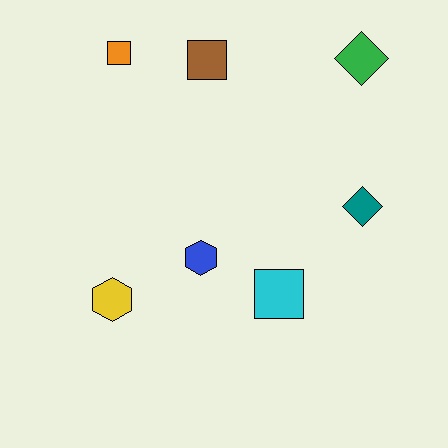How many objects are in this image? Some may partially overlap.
There are 7 objects.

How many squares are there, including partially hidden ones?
There are 3 squares.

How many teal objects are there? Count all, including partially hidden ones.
There is 1 teal object.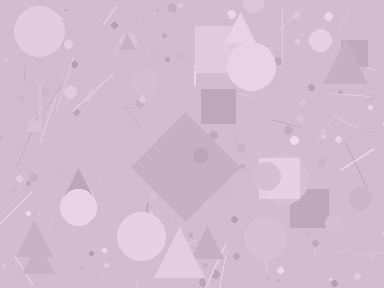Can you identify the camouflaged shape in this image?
The camouflaged shape is a diamond.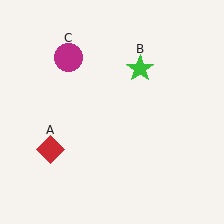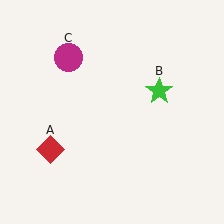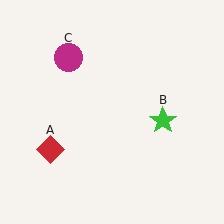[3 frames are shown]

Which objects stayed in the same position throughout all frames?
Red diamond (object A) and magenta circle (object C) remained stationary.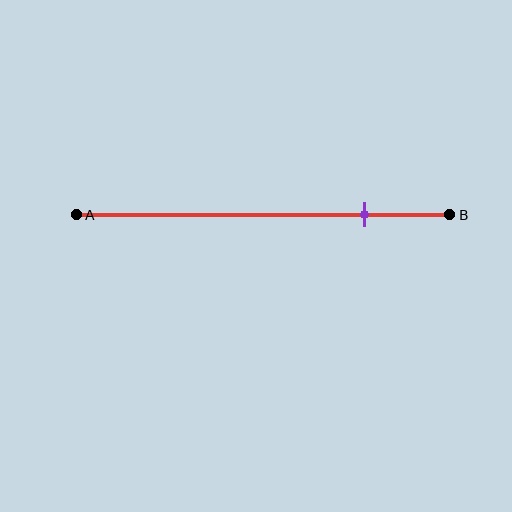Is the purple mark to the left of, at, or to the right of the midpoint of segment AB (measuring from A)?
The purple mark is to the right of the midpoint of segment AB.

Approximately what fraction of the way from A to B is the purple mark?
The purple mark is approximately 75% of the way from A to B.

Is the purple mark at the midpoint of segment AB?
No, the mark is at about 75% from A, not at the 50% midpoint.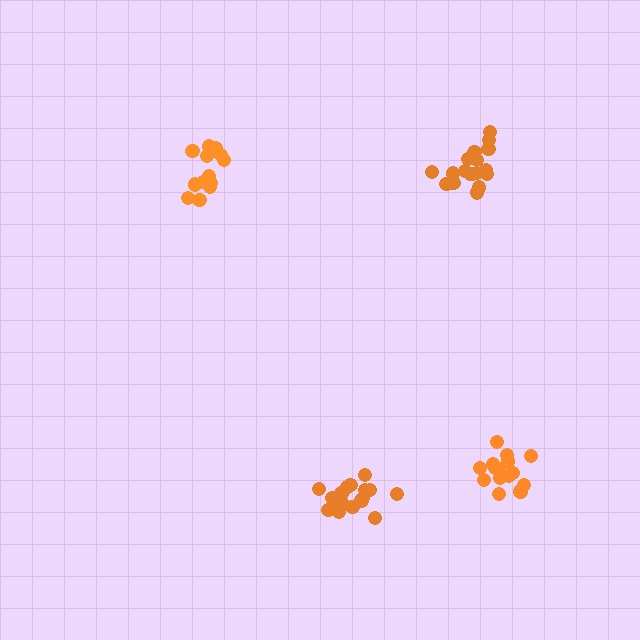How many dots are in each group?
Group 1: 15 dots, Group 2: 15 dots, Group 3: 18 dots, Group 4: 18 dots (66 total).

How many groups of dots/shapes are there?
There are 4 groups.